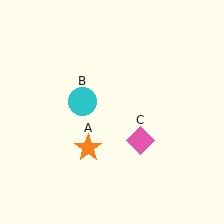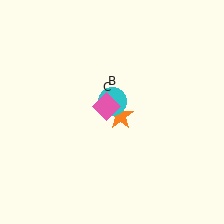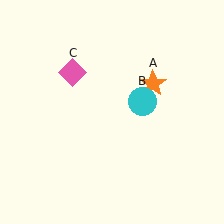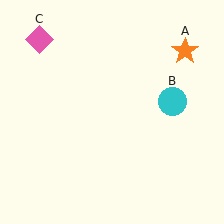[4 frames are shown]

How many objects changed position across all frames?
3 objects changed position: orange star (object A), cyan circle (object B), pink diamond (object C).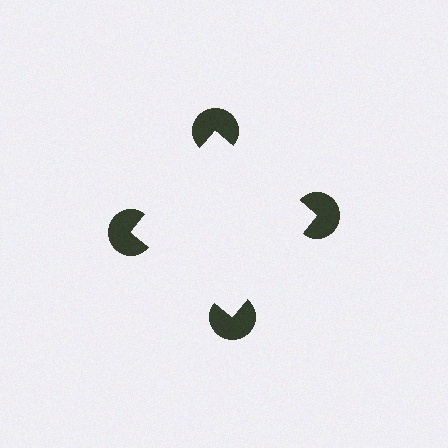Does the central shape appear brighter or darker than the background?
It typically appears slightly brighter than the background, even though no actual brightness change is drawn.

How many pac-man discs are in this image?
There are 4 — one at each vertex of the illusory square.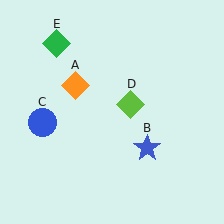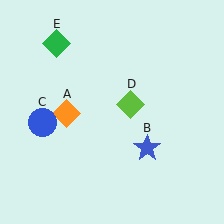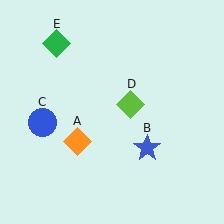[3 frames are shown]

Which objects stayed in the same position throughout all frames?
Blue star (object B) and blue circle (object C) and lime diamond (object D) and green diamond (object E) remained stationary.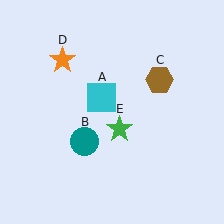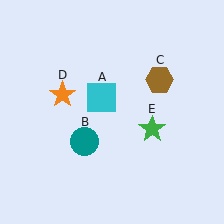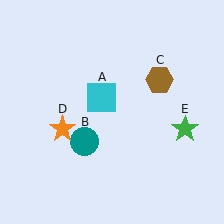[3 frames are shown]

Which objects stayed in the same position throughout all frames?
Cyan square (object A) and teal circle (object B) and brown hexagon (object C) remained stationary.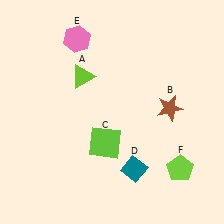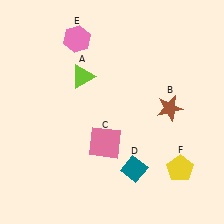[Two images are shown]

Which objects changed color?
C changed from lime to pink. F changed from lime to yellow.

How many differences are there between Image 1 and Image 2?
There are 2 differences between the two images.